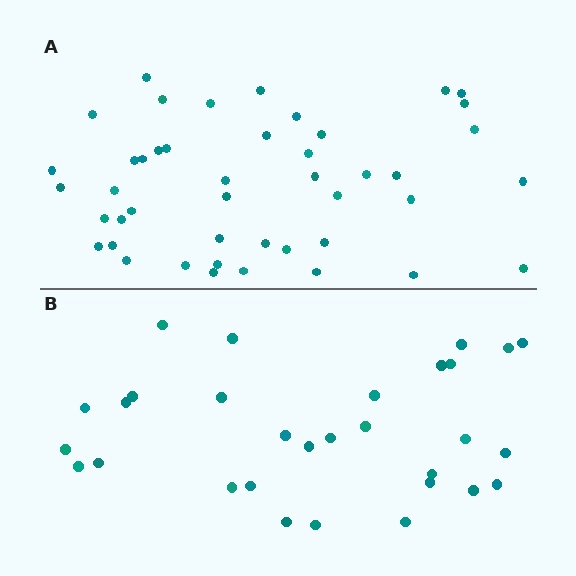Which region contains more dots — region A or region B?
Region A (the top region) has more dots.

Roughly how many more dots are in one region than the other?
Region A has approximately 15 more dots than region B.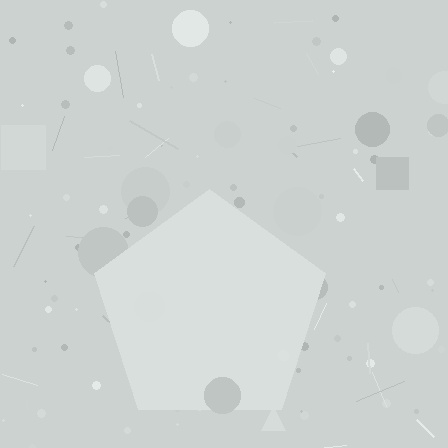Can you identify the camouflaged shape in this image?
The camouflaged shape is a pentagon.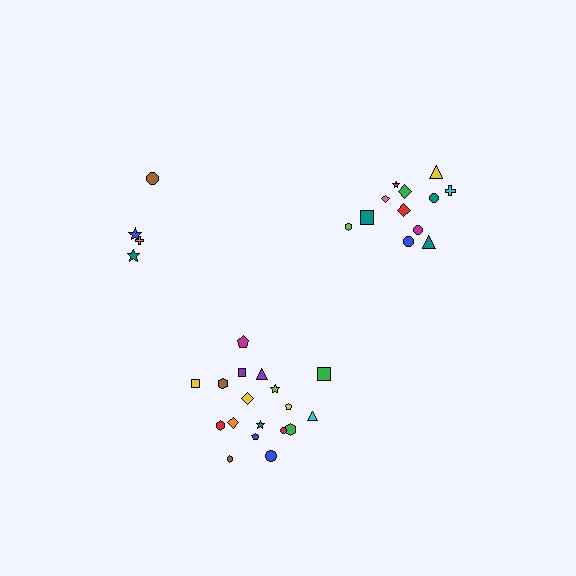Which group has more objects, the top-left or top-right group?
The top-right group.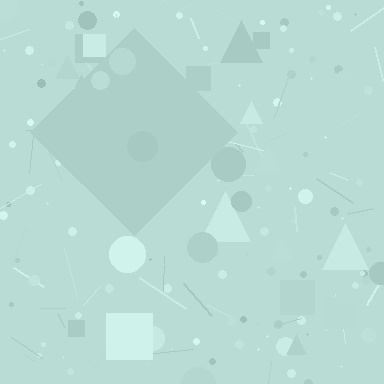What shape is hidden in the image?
A diamond is hidden in the image.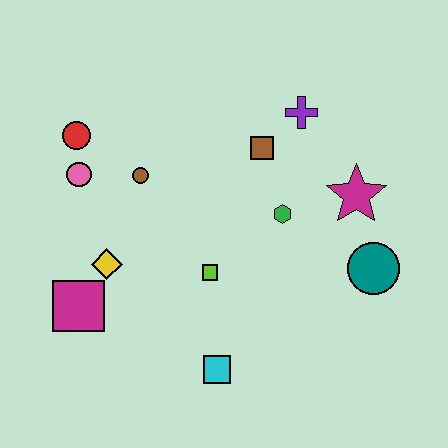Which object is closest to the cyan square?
The lime square is closest to the cyan square.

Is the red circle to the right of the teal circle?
No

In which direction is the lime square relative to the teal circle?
The lime square is to the left of the teal circle.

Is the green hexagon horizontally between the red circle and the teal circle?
Yes